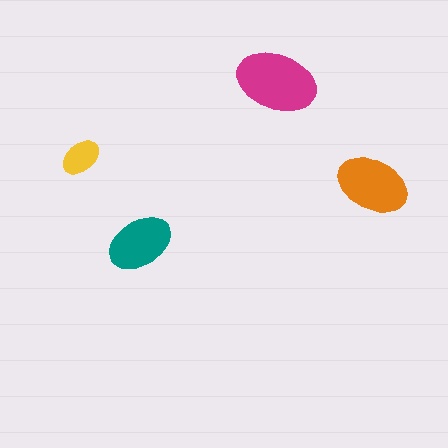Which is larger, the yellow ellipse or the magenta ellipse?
The magenta one.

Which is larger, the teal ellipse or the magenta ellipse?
The magenta one.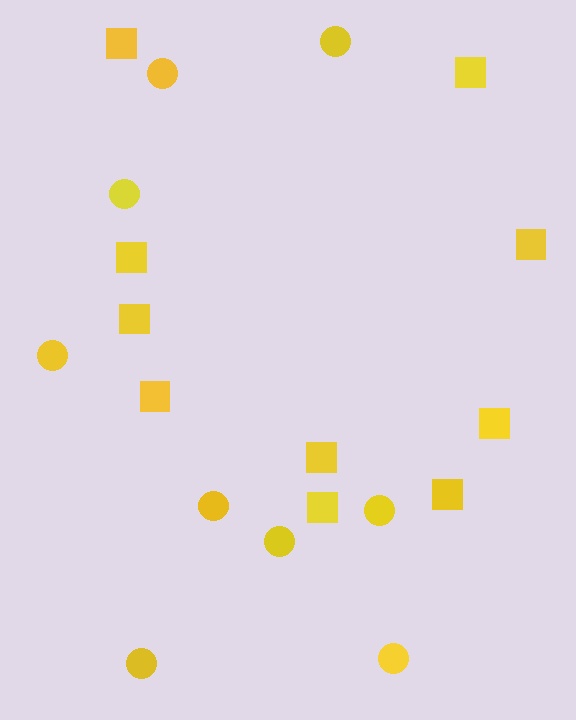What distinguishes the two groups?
There are 2 groups: one group of squares (10) and one group of circles (9).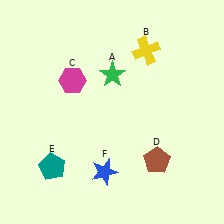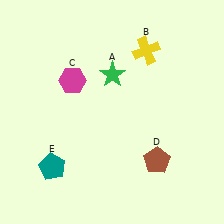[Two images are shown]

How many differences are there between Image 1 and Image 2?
There is 1 difference between the two images.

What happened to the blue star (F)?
The blue star (F) was removed in Image 2. It was in the bottom-left area of Image 1.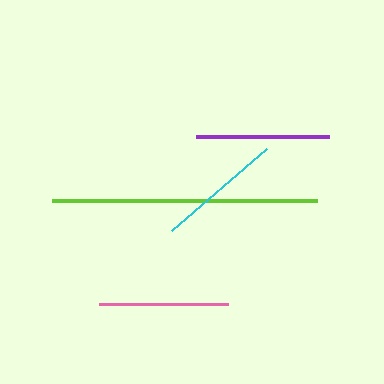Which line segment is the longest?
The lime line is the longest at approximately 266 pixels.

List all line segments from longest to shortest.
From longest to shortest: lime, purple, pink, cyan.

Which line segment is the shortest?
The cyan line is the shortest at approximately 126 pixels.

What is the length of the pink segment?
The pink segment is approximately 129 pixels long.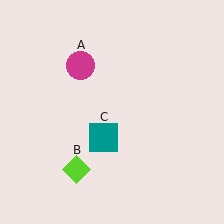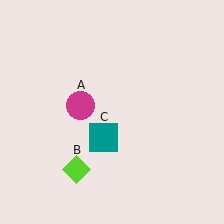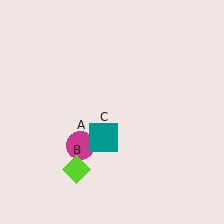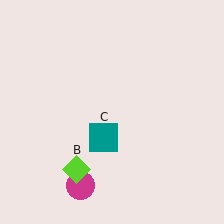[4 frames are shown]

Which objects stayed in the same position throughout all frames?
Lime diamond (object B) and teal square (object C) remained stationary.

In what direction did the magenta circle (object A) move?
The magenta circle (object A) moved down.